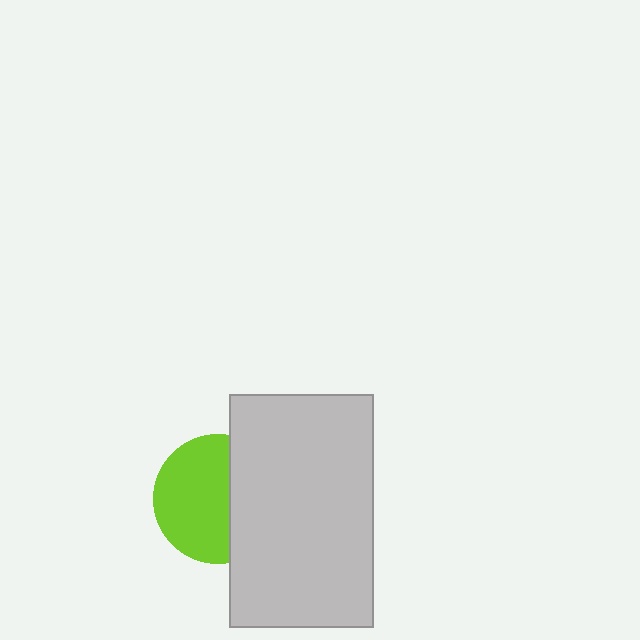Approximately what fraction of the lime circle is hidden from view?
Roughly 39% of the lime circle is hidden behind the light gray rectangle.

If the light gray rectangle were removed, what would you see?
You would see the complete lime circle.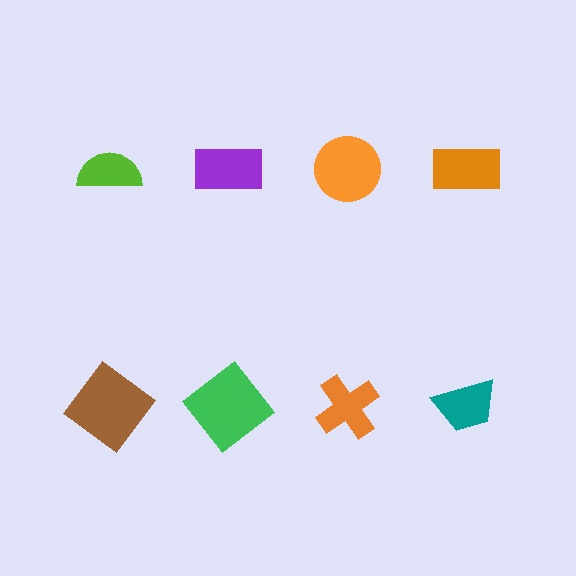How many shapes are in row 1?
4 shapes.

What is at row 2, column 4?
A teal trapezoid.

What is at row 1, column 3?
An orange circle.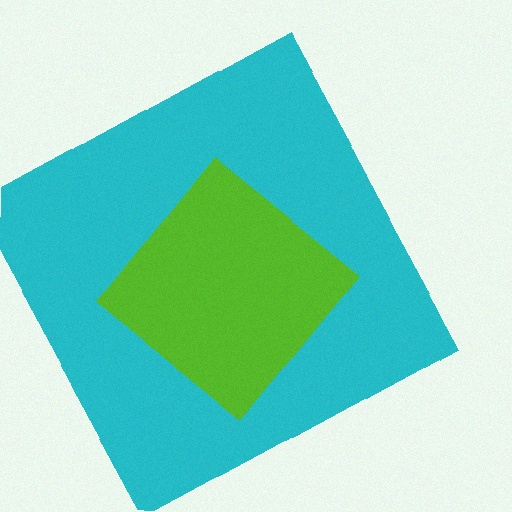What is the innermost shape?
The lime diamond.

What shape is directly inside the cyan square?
The lime diamond.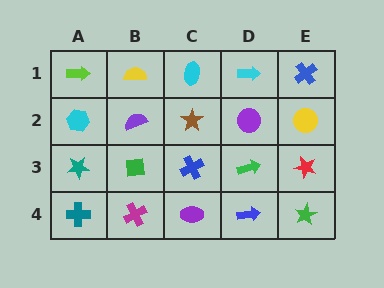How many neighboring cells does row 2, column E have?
3.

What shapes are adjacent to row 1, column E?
A yellow circle (row 2, column E), a cyan arrow (row 1, column D).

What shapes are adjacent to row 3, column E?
A yellow circle (row 2, column E), a green star (row 4, column E), a green arrow (row 3, column D).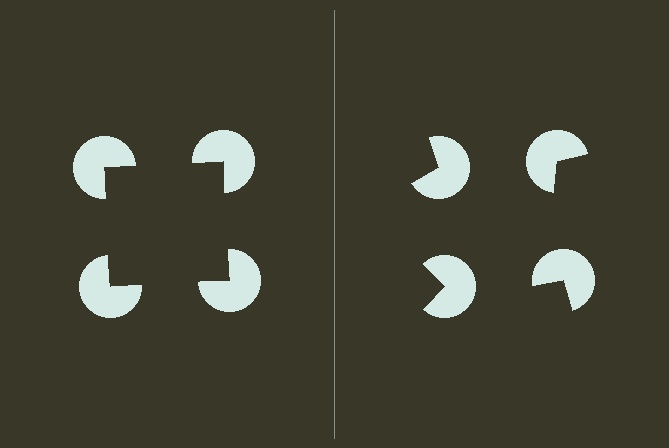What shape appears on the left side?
An illusory square.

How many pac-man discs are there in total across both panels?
8 — 4 on each side.